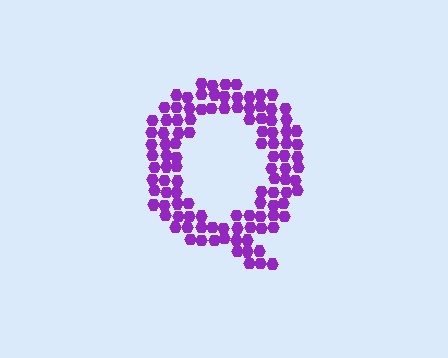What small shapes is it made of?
It is made of small hexagons.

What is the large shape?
The large shape is the letter Q.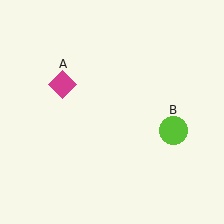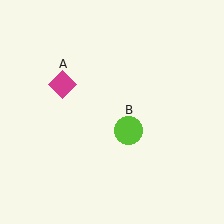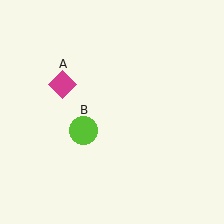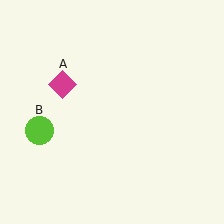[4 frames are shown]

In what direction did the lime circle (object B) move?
The lime circle (object B) moved left.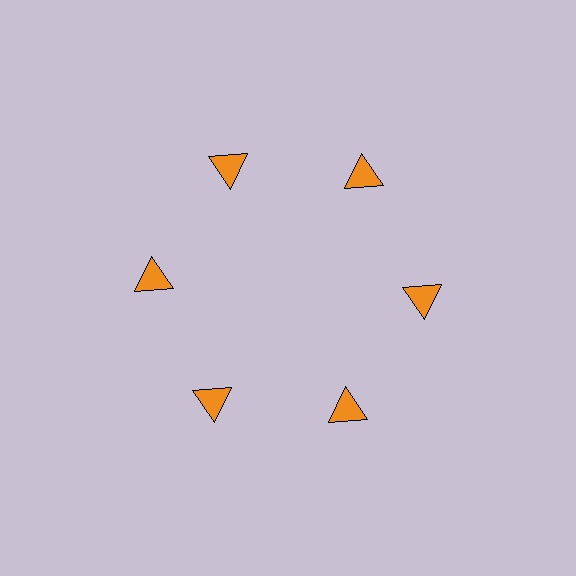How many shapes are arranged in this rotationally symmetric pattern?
There are 6 shapes, arranged in 6 groups of 1.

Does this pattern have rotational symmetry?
Yes, this pattern has 6-fold rotational symmetry. It looks the same after rotating 60 degrees around the center.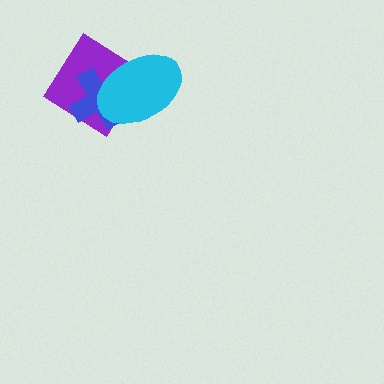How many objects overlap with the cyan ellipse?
2 objects overlap with the cyan ellipse.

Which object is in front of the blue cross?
The cyan ellipse is in front of the blue cross.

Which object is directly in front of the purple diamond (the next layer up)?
The blue cross is directly in front of the purple diamond.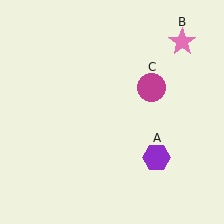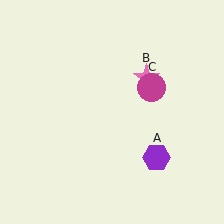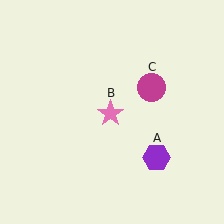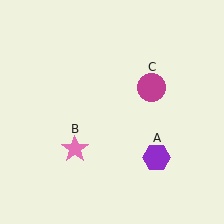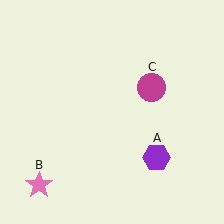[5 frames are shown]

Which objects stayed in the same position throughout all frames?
Purple hexagon (object A) and magenta circle (object C) remained stationary.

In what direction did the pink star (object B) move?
The pink star (object B) moved down and to the left.